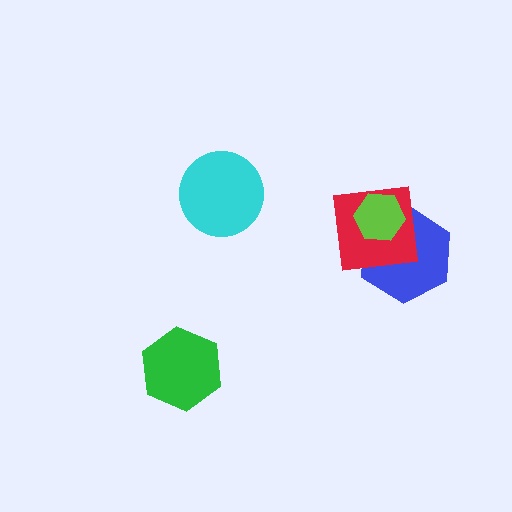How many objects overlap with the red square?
2 objects overlap with the red square.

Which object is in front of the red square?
The lime hexagon is in front of the red square.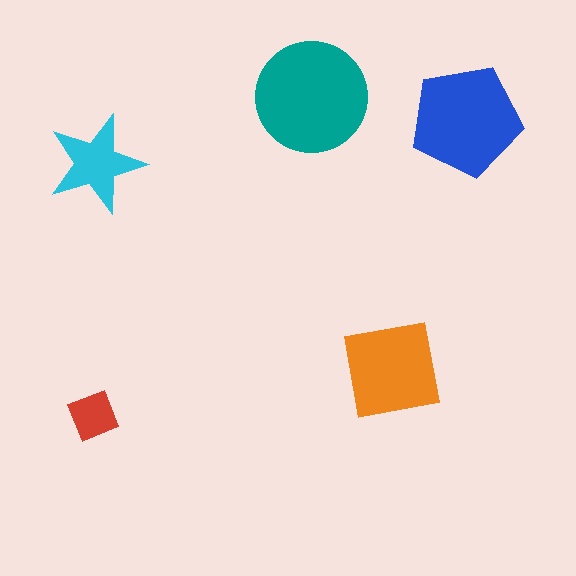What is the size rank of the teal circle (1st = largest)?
1st.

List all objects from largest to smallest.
The teal circle, the blue pentagon, the orange square, the cyan star, the red diamond.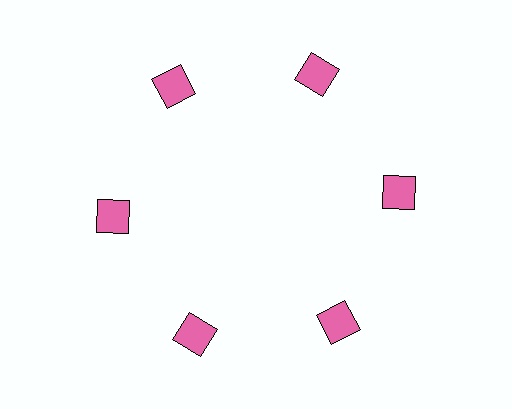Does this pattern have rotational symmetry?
Yes, this pattern has 6-fold rotational symmetry. It looks the same after rotating 60 degrees around the center.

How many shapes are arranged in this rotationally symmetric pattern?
There are 6 shapes, arranged in 6 groups of 1.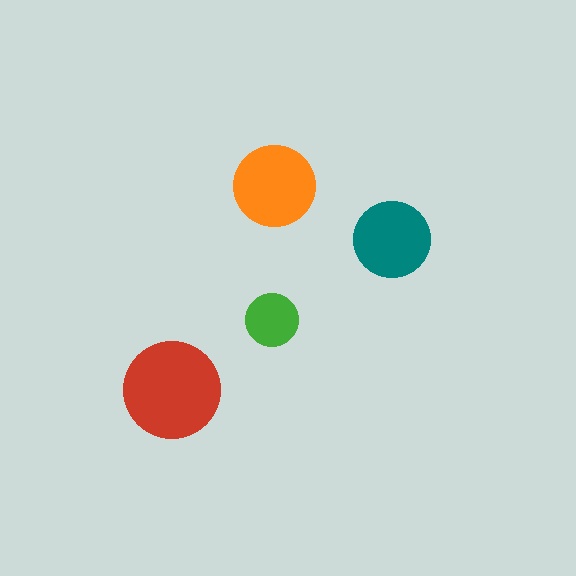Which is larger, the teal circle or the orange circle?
The orange one.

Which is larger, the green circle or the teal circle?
The teal one.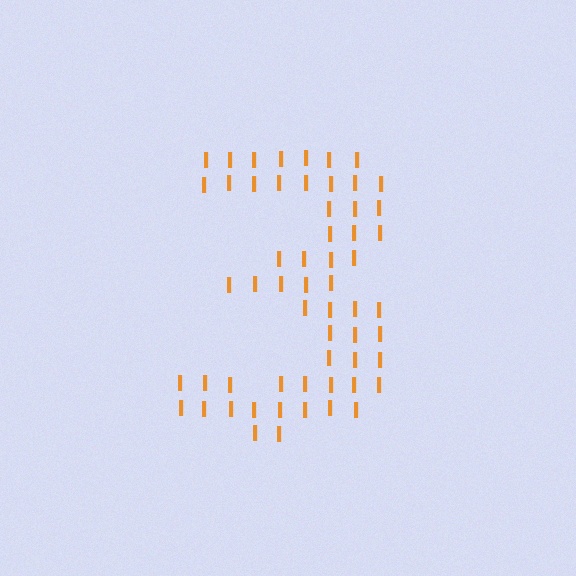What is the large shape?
The large shape is the digit 3.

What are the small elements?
The small elements are letter I's.